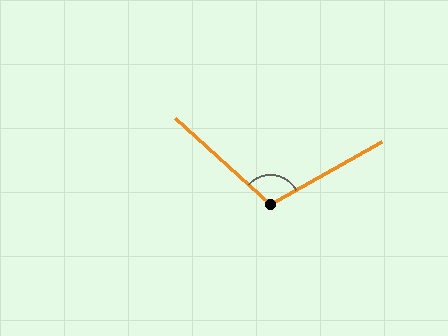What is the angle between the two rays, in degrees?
Approximately 109 degrees.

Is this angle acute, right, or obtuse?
It is obtuse.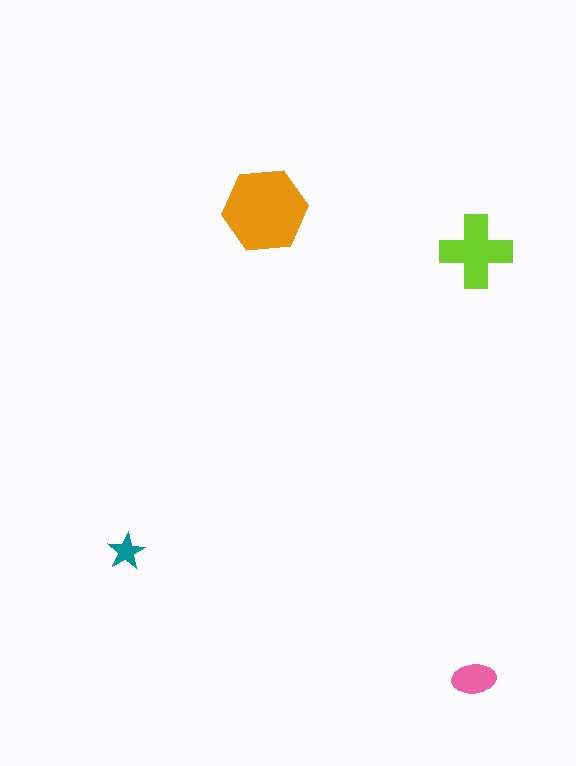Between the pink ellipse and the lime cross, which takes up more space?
The lime cross.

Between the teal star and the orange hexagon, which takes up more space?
The orange hexagon.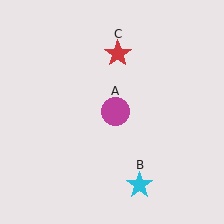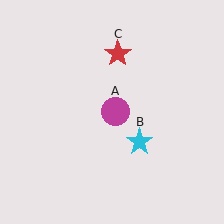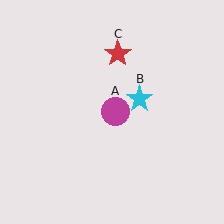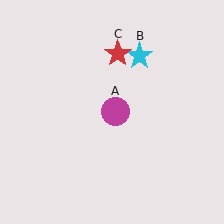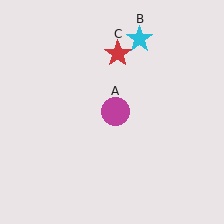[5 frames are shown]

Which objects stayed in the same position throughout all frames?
Magenta circle (object A) and red star (object C) remained stationary.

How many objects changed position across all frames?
1 object changed position: cyan star (object B).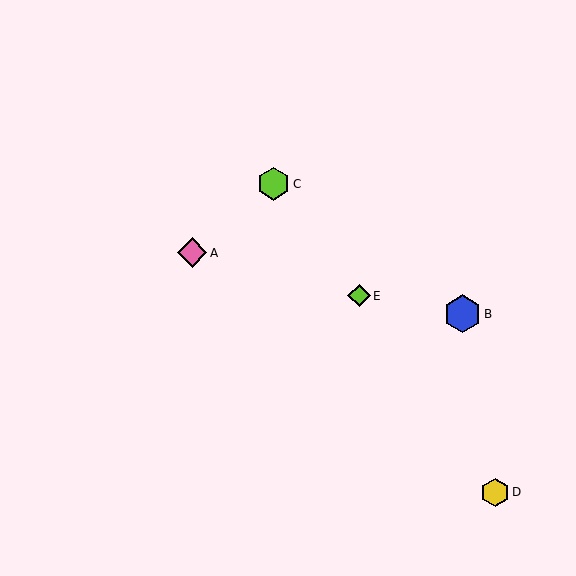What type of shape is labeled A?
Shape A is a pink diamond.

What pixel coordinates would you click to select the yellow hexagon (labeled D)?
Click at (495, 492) to select the yellow hexagon D.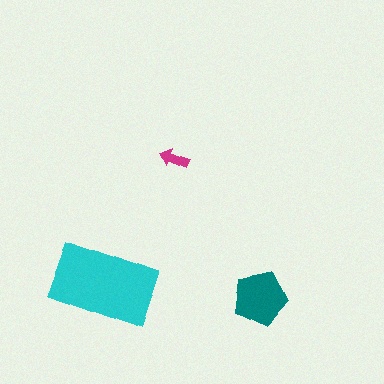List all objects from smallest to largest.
The magenta arrow, the teal pentagon, the cyan rectangle.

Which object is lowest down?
The teal pentagon is bottommost.